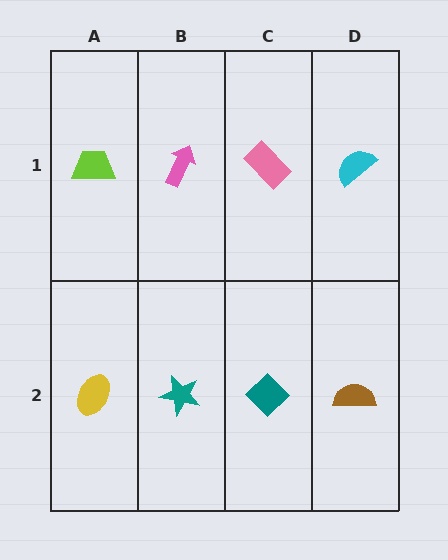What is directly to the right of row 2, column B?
A teal diamond.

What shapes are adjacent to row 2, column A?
A lime trapezoid (row 1, column A), a teal star (row 2, column B).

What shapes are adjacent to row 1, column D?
A brown semicircle (row 2, column D), a pink rectangle (row 1, column C).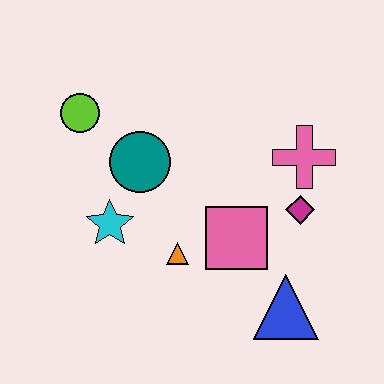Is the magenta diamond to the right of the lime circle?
Yes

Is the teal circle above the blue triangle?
Yes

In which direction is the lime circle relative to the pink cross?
The lime circle is to the left of the pink cross.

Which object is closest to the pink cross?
The magenta diamond is closest to the pink cross.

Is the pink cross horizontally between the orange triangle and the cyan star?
No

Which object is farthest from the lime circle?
The blue triangle is farthest from the lime circle.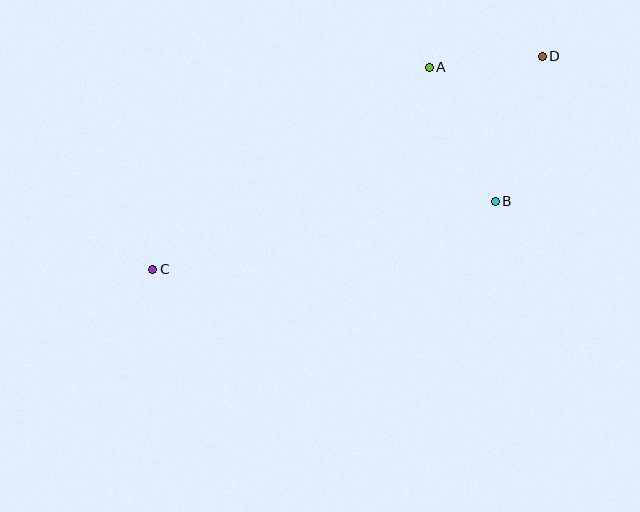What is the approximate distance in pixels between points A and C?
The distance between A and C is approximately 342 pixels.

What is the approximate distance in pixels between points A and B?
The distance between A and B is approximately 149 pixels.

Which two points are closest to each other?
Points A and D are closest to each other.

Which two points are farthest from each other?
Points C and D are farthest from each other.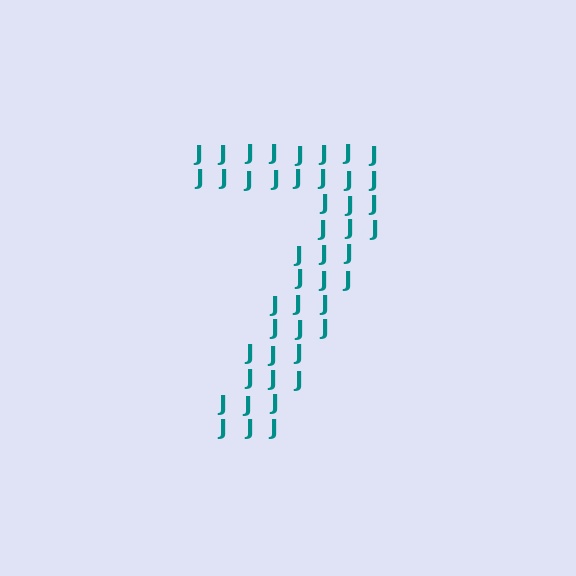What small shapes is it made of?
It is made of small letter J's.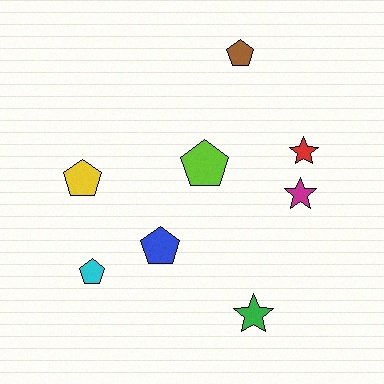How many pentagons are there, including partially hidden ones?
There are 5 pentagons.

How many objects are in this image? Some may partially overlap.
There are 8 objects.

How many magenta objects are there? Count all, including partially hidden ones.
There is 1 magenta object.